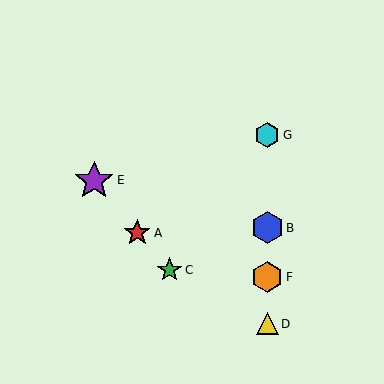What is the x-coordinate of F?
Object F is at x≈267.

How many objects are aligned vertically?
4 objects (B, D, F, G) are aligned vertically.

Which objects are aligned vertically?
Objects B, D, F, G are aligned vertically.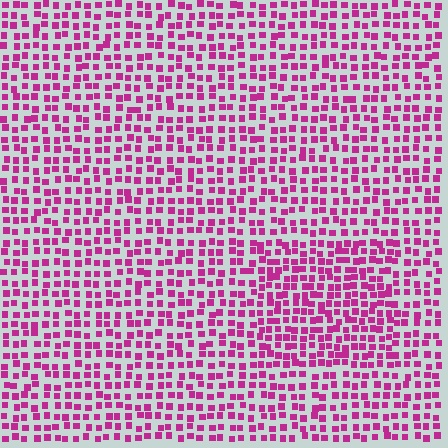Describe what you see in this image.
The image contains small magenta elements arranged at two different densities. A rectangle-shaped region is visible where the elements are more densely packed than the surrounding area.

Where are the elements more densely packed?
The elements are more densely packed inside the rectangle boundary.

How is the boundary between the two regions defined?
The boundary is defined by a change in element density (approximately 1.4x ratio). All elements are the same color, size, and shape.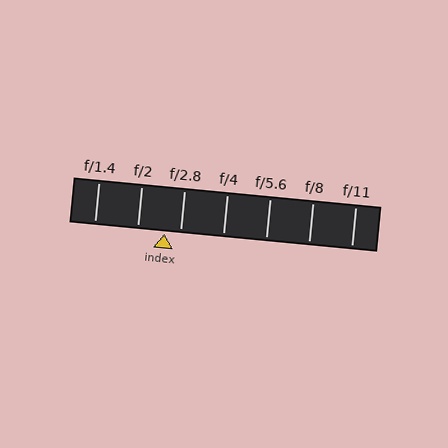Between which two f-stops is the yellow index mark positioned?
The index mark is between f/2 and f/2.8.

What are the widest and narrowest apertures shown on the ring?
The widest aperture shown is f/1.4 and the narrowest is f/11.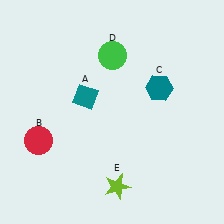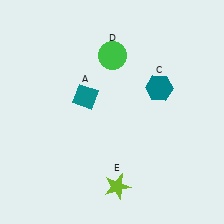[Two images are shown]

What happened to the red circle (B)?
The red circle (B) was removed in Image 2. It was in the bottom-left area of Image 1.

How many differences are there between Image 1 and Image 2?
There is 1 difference between the two images.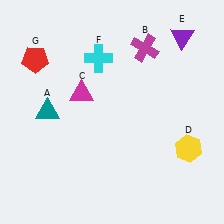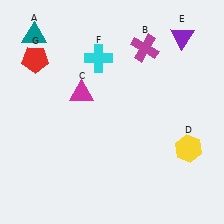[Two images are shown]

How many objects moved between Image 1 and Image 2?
1 object moved between the two images.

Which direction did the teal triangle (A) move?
The teal triangle (A) moved up.